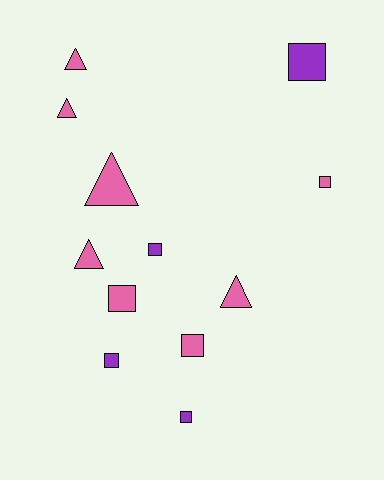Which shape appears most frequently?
Square, with 7 objects.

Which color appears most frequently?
Pink, with 8 objects.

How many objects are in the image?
There are 12 objects.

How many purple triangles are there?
There are no purple triangles.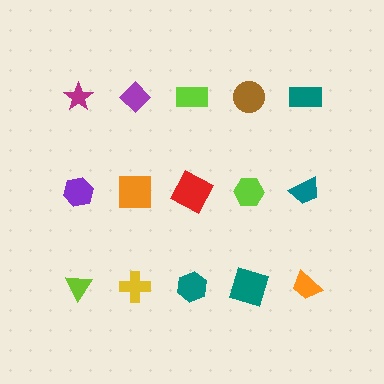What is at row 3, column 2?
A yellow cross.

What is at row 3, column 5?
An orange trapezoid.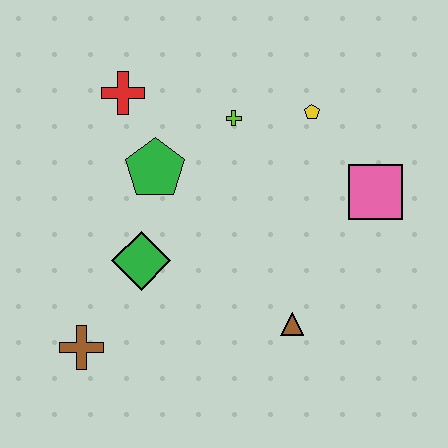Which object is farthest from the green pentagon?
The pink square is farthest from the green pentagon.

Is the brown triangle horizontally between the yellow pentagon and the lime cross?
Yes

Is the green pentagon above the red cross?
No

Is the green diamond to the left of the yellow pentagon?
Yes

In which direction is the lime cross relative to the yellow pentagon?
The lime cross is to the left of the yellow pentagon.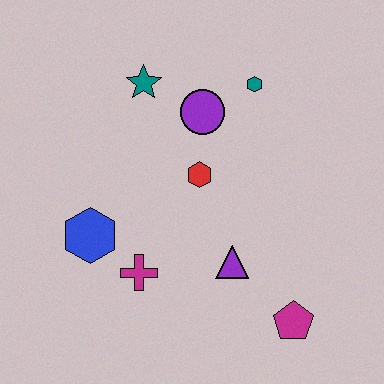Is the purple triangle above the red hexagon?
No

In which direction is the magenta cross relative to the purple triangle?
The magenta cross is to the left of the purple triangle.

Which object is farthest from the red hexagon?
The magenta pentagon is farthest from the red hexagon.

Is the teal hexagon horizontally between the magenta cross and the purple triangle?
No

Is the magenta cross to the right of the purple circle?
No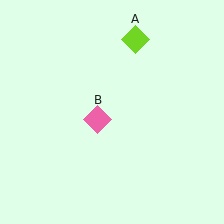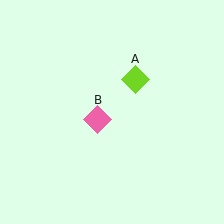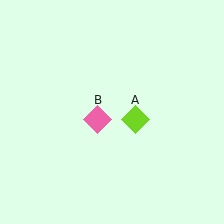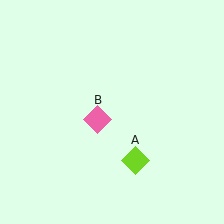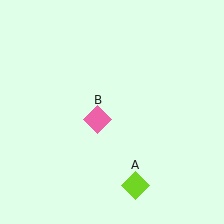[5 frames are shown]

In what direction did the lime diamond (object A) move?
The lime diamond (object A) moved down.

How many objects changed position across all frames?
1 object changed position: lime diamond (object A).